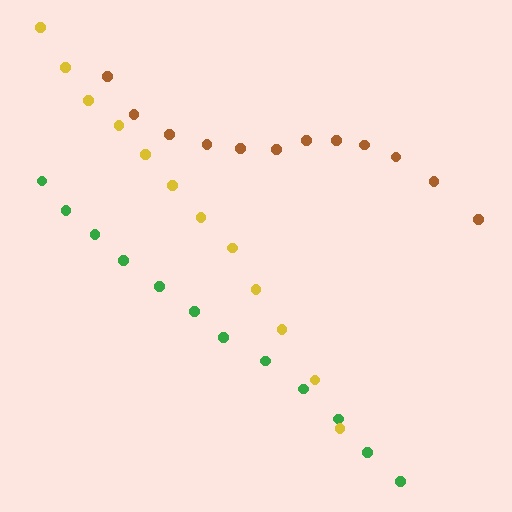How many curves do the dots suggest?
There are 3 distinct paths.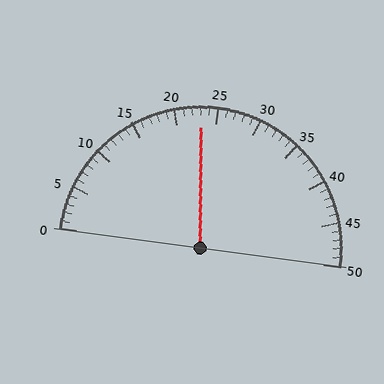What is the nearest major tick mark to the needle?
The nearest major tick mark is 25.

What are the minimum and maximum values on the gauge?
The gauge ranges from 0 to 50.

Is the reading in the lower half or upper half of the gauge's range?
The reading is in the lower half of the range (0 to 50).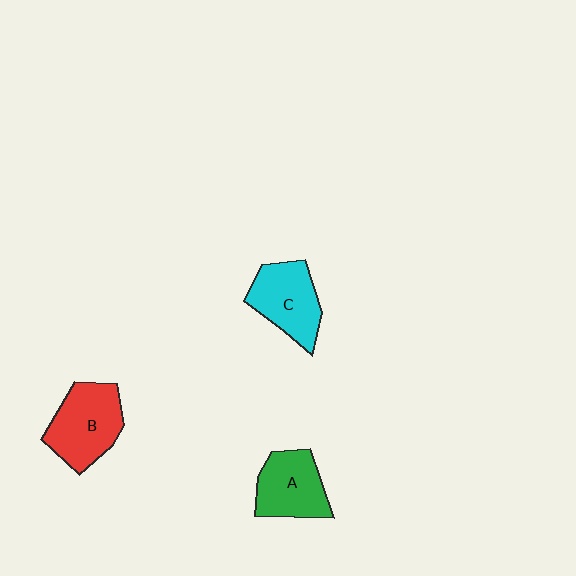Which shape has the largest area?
Shape B (red).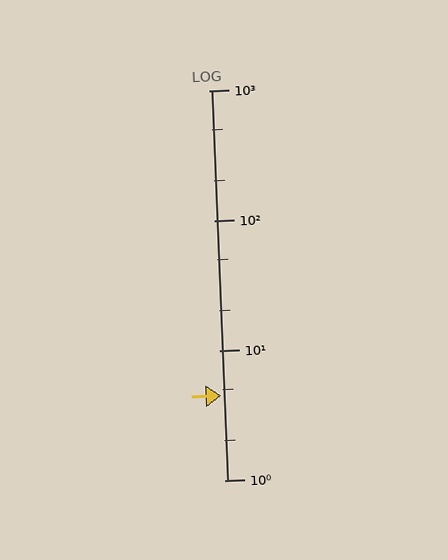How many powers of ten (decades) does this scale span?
The scale spans 3 decades, from 1 to 1000.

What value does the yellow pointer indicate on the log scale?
The pointer indicates approximately 4.5.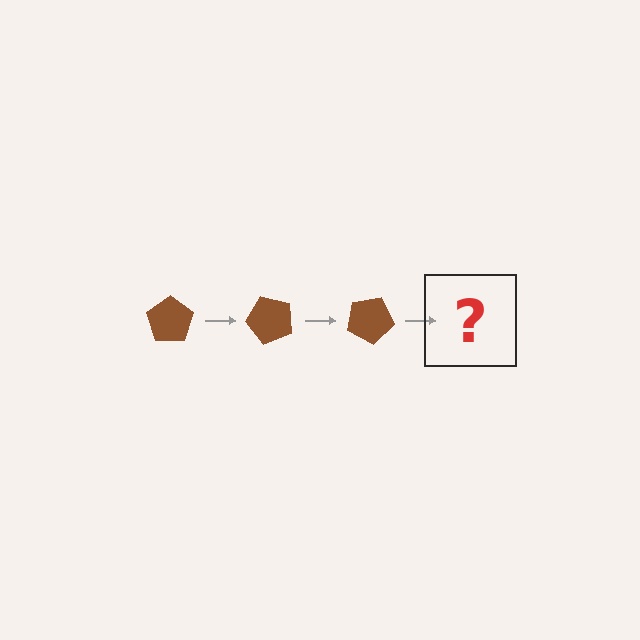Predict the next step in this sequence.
The next step is a brown pentagon rotated 150 degrees.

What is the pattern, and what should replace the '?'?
The pattern is that the pentagon rotates 50 degrees each step. The '?' should be a brown pentagon rotated 150 degrees.